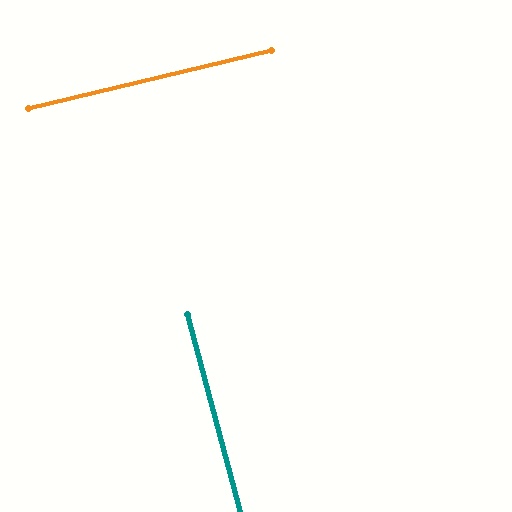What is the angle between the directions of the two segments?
Approximately 88 degrees.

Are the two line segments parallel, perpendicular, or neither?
Perpendicular — they meet at approximately 88°.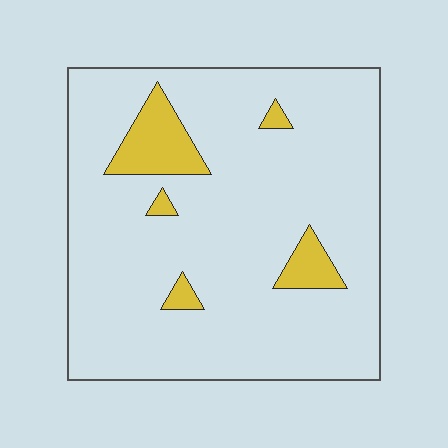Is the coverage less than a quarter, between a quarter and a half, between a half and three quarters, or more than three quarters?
Less than a quarter.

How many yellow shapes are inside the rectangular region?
5.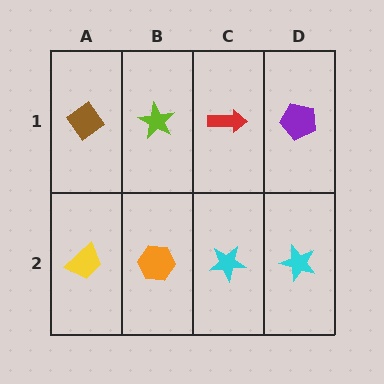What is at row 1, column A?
A brown diamond.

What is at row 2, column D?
A cyan star.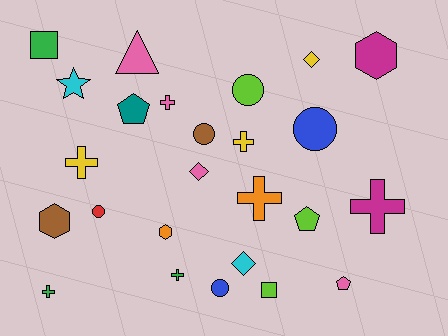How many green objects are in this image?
There are 3 green objects.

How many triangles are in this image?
There is 1 triangle.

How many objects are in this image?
There are 25 objects.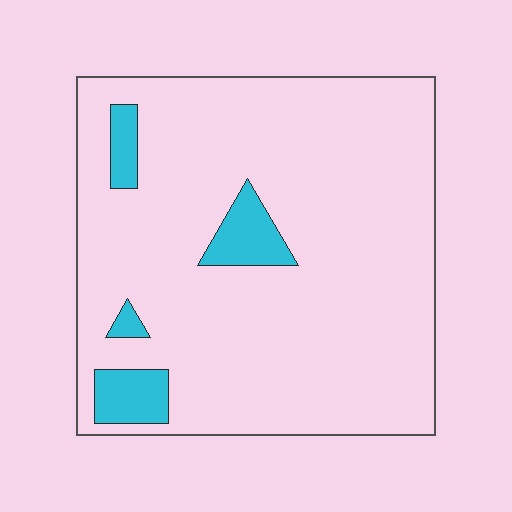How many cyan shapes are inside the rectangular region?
4.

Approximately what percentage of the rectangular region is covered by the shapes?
Approximately 10%.